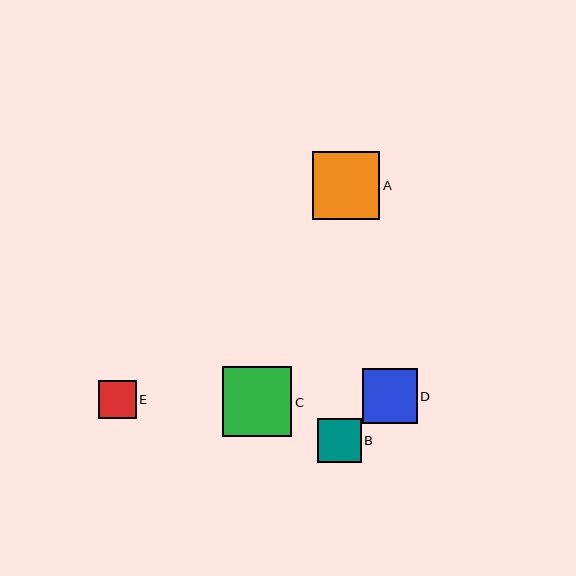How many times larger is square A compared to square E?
Square A is approximately 1.8 times the size of square E.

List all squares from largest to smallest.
From largest to smallest: C, A, D, B, E.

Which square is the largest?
Square C is the largest with a size of approximately 70 pixels.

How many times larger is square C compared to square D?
Square C is approximately 1.3 times the size of square D.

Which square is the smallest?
Square E is the smallest with a size of approximately 37 pixels.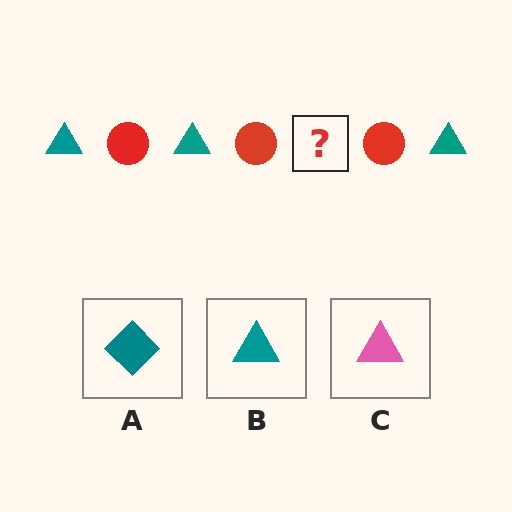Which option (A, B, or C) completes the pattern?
B.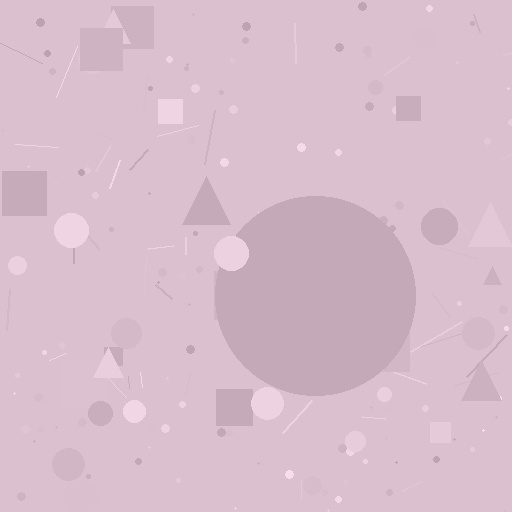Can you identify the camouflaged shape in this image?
The camouflaged shape is a circle.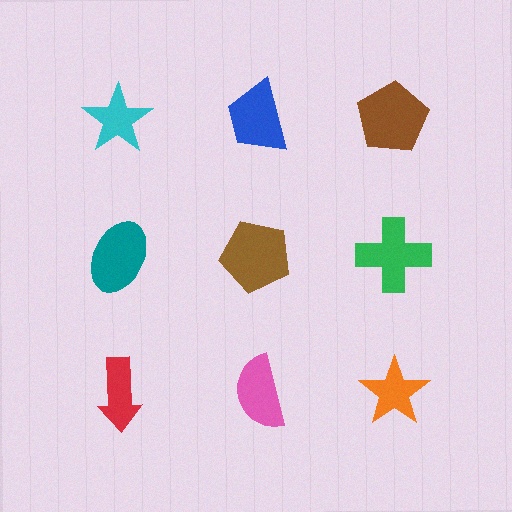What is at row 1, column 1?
A cyan star.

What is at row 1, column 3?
A brown pentagon.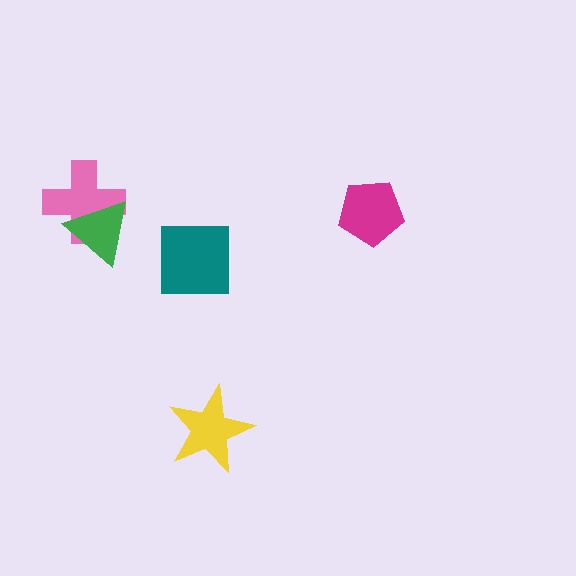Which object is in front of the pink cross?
The green triangle is in front of the pink cross.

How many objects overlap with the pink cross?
1 object overlaps with the pink cross.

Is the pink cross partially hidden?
Yes, it is partially covered by another shape.